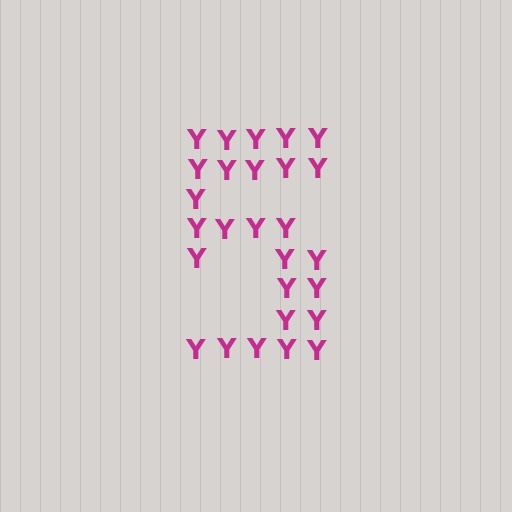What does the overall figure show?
The overall figure shows the digit 5.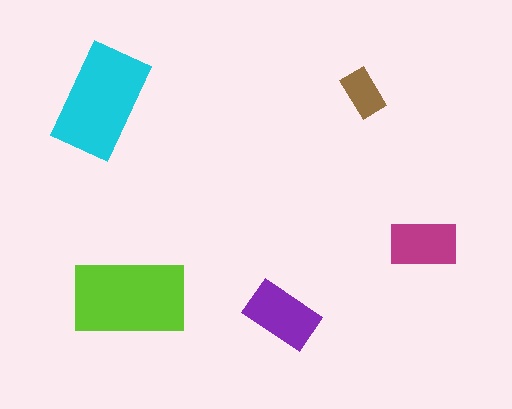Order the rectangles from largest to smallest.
the lime one, the cyan one, the purple one, the magenta one, the brown one.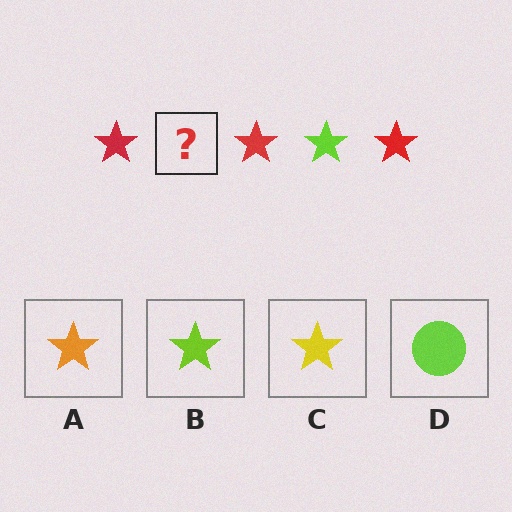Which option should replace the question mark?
Option B.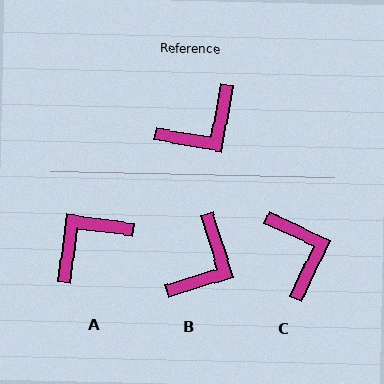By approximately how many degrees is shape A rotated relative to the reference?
Approximately 178 degrees clockwise.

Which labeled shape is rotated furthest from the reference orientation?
A, about 178 degrees away.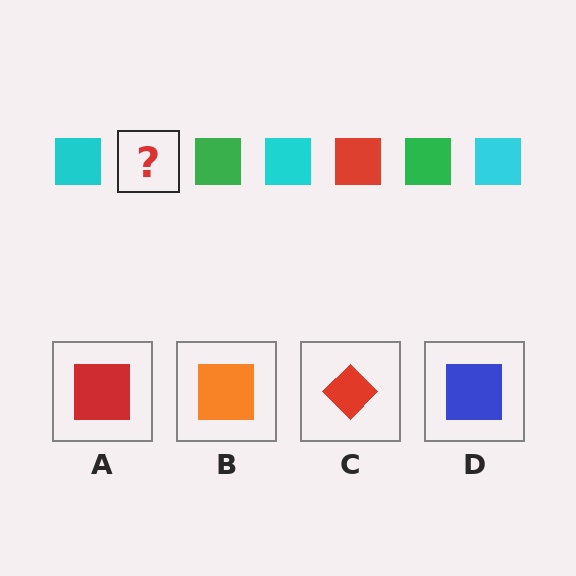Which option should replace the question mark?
Option A.